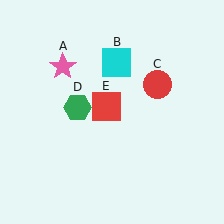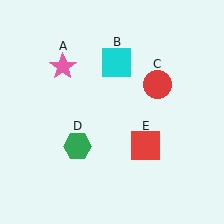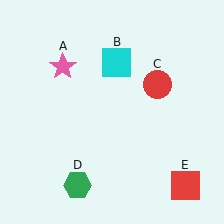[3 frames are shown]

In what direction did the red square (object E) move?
The red square (object E) moved down and to the right.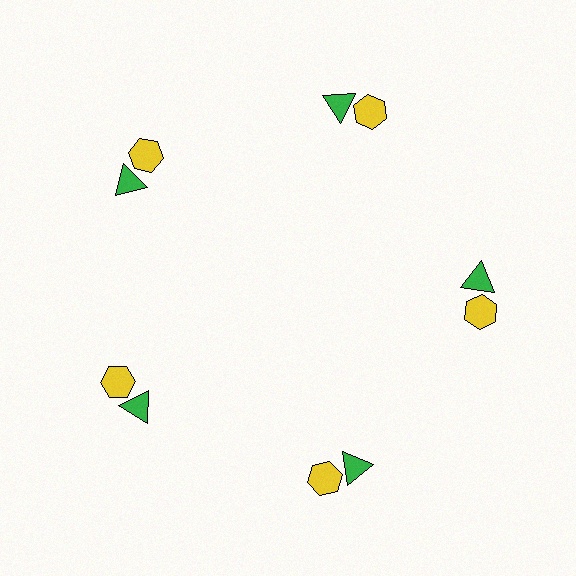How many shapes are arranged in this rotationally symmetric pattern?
There are 10 shapes, arranged in 5 groups of 2.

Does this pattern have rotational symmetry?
Yes, this pattern has 5-fold rotational symmetry. It looks the same after rotating 72 degrees around the center.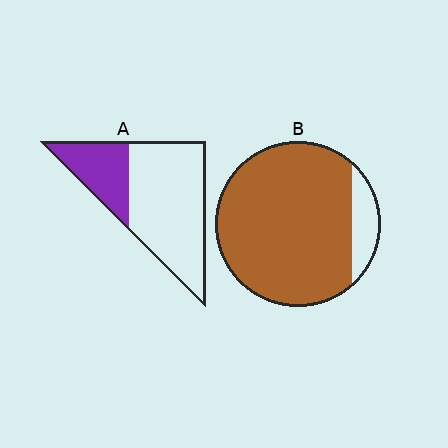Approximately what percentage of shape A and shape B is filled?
A is approximately 30% and B is approximately 90%.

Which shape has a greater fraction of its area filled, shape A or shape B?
Shape B.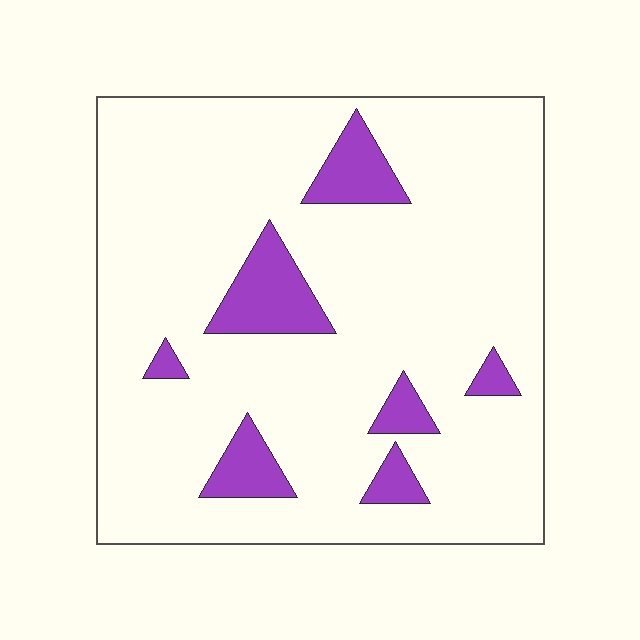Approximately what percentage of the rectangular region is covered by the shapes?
Approximately 10%.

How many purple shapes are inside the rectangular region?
7.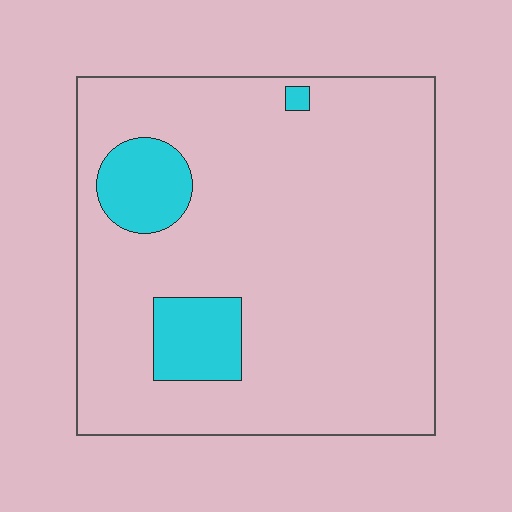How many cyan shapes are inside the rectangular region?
3.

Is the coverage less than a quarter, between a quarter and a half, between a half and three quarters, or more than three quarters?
Less than a quarter.